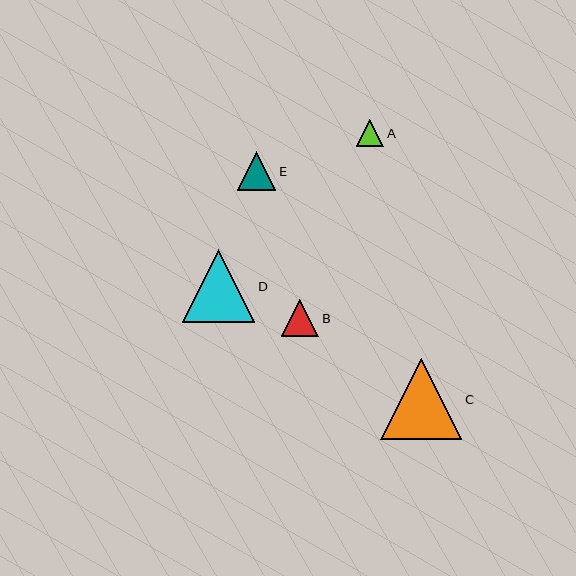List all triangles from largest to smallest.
From largest to smallest: C, D, E, B, A.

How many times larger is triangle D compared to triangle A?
Triangle D is approximately 2.6 times the size of triangle A.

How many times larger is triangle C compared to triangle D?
Triangle C is approximately 1.1 times the size of triangle D.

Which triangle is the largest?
Triangle C is the largest with a size of approximately 81 pixels.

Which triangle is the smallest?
Triangle A is the smallest with a size of approximately 27 pixels.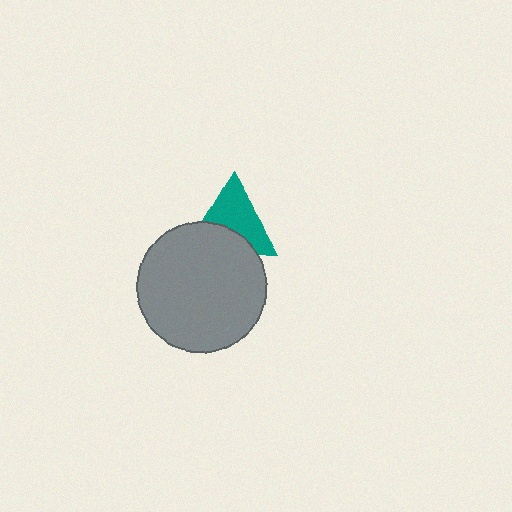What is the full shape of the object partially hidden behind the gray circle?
The partially hidden object is a teal triangle.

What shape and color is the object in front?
The object in front is a gray circle.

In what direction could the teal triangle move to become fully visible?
The teal triangle could move up. That would shift it out from behind the gray circle entirely.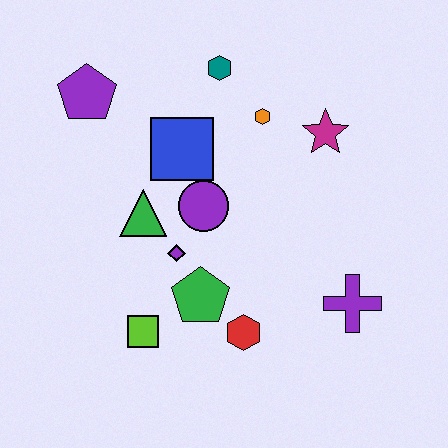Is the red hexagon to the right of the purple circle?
Yes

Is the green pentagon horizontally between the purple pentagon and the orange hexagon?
Yes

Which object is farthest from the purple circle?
The purple cross is farthest from the purple circle.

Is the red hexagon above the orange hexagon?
No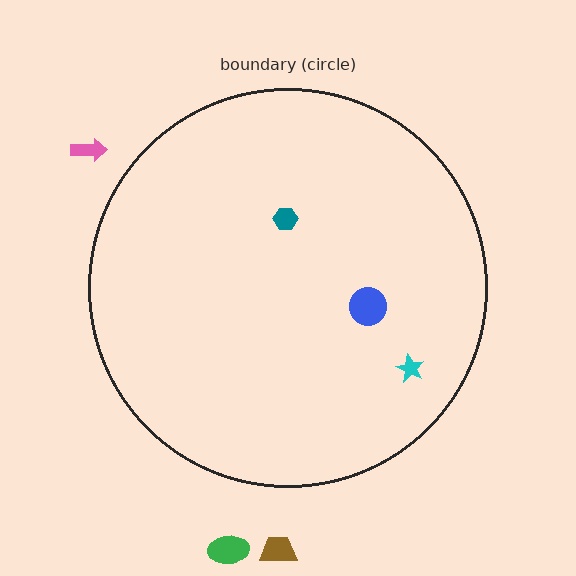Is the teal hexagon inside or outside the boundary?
Inside.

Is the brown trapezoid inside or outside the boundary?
Outside.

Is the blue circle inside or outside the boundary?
Inside.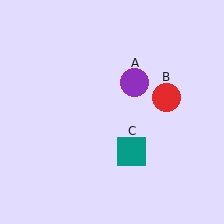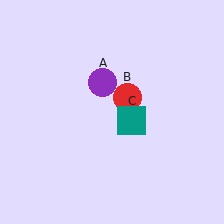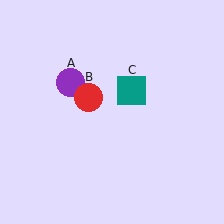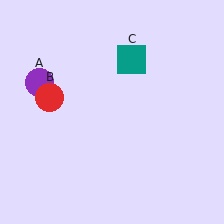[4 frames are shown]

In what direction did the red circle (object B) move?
The red circle (object B) moved left.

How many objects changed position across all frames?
3 objects changed position: purple circle (object A), red circle (object B), teal square (object C).